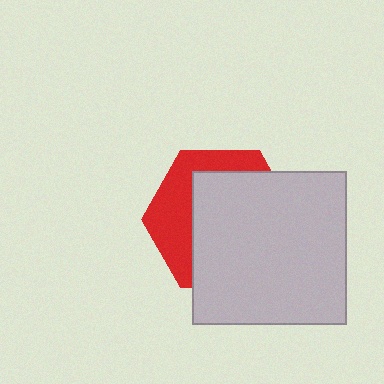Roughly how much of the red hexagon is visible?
A small part of it is visible (roughly 36%).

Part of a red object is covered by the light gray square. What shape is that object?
It is a hexagon.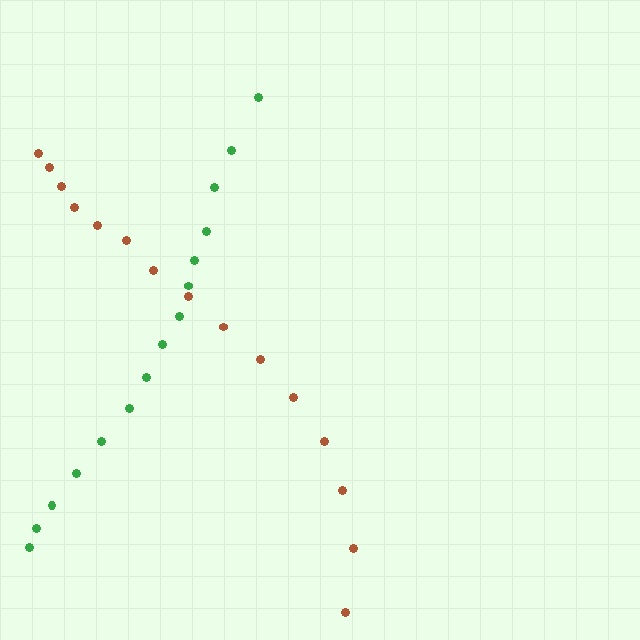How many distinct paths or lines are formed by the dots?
There are 2 distinct paths.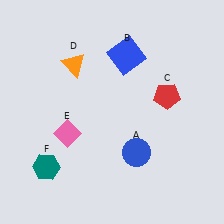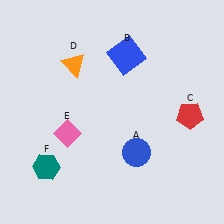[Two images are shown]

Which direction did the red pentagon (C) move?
The red pentagon (C) moved right.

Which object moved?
The red pentagon (C) moved right.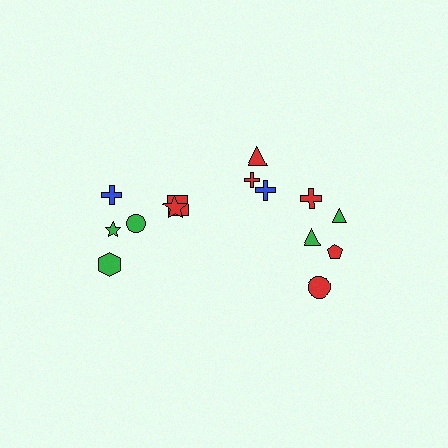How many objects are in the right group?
There are 8 objects.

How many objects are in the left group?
There are 6 objects.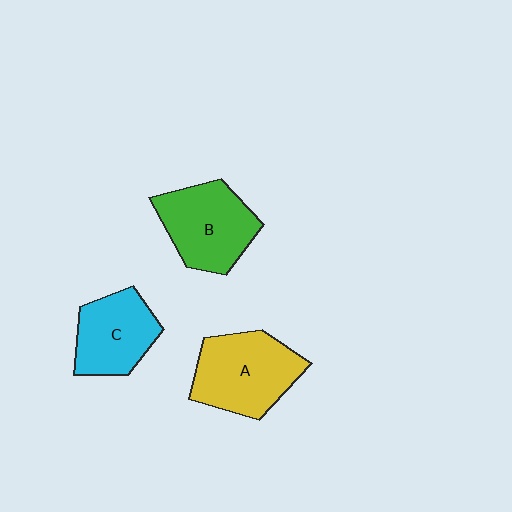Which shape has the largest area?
Shape A (yellow).